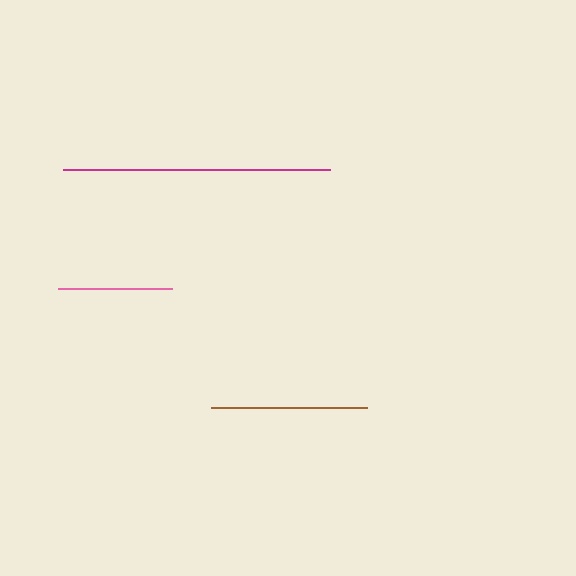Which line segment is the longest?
The magenta line is the longest at approximately 267 pixels.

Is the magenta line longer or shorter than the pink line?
The magenta line is longer than the pink line.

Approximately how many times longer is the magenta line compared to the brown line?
The magenta line is approximately 1.7 times the length of the brown line.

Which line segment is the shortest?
The pink line is the shortest at approximately 114 pixels.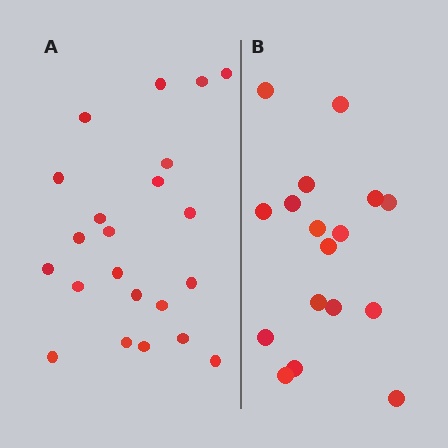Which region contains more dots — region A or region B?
Region A (the left region) has more dots.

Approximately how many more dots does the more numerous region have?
Region A has about 5 more dots than region B.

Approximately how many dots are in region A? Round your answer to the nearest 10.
About 20 dots. (The exact count is 22, which rounds to 20.)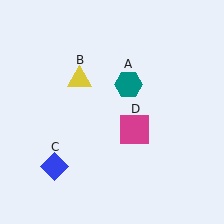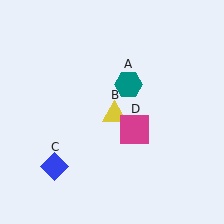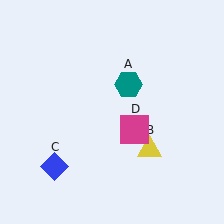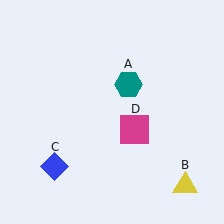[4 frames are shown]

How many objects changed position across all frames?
1 object changed position: yellow triangle (object B).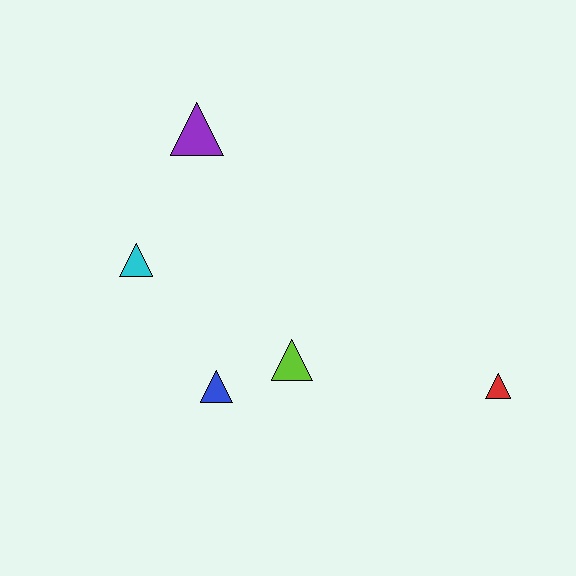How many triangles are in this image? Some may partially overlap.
There are 5 triangles.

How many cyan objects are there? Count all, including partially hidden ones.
There is 1 cyan object.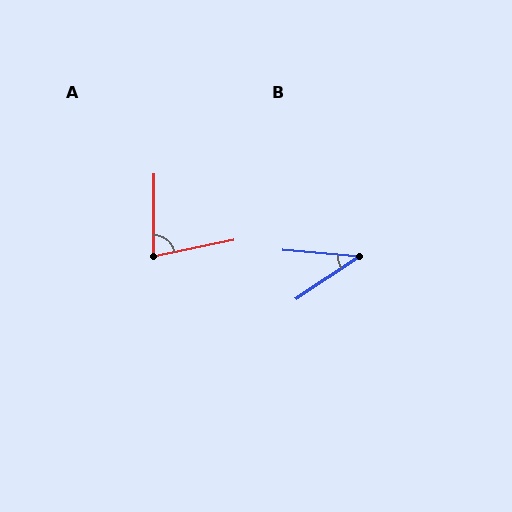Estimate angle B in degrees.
Approximately 38 degrees.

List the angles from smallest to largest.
B (38°), A (78°).